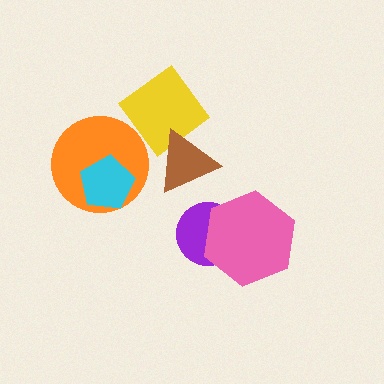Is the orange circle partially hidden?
Yes, it is partially covered by another shape.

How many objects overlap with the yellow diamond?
2 objects overlap with the yellow diamond.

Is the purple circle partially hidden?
Yes, it is partially covered by another shape.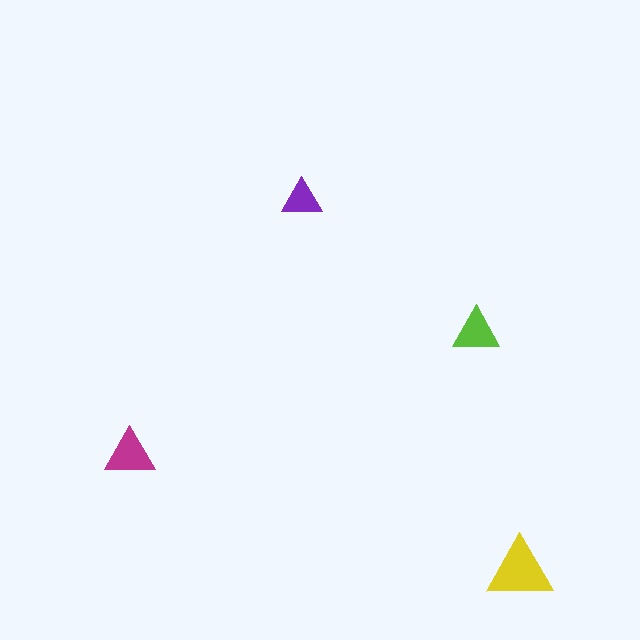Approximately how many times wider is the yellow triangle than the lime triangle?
About 1.5 times wider.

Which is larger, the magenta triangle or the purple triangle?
The magenta one.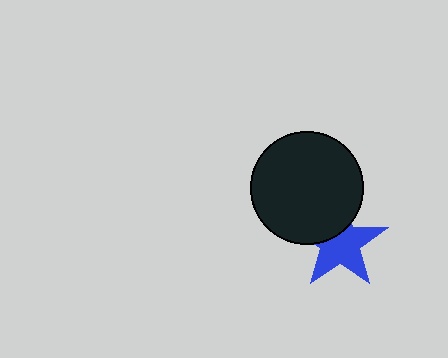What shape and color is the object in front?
The object in front is a black circle.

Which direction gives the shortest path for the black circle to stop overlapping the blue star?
Moving up gives the shortest separation.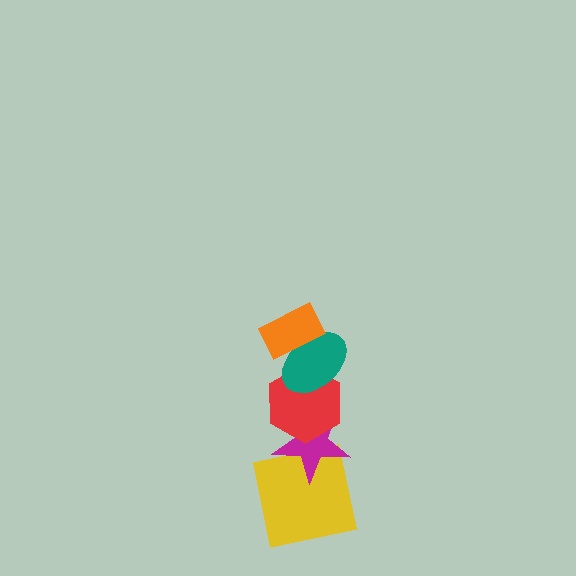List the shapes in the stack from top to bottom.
From top to bottom: the orange rectangle, the teal ellipse, the red hexagon, the magenta star, the yellow square.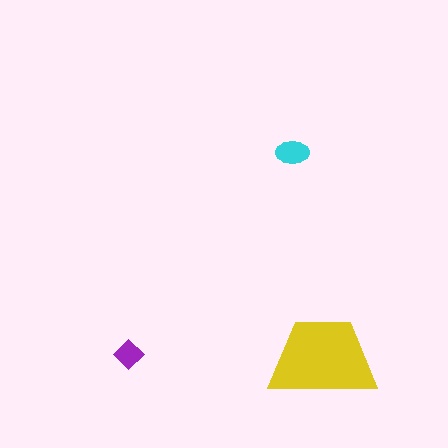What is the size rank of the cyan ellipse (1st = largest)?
2nd.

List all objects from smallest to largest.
The purple diamond, the cyan ellipse, the yellow trapezoid.